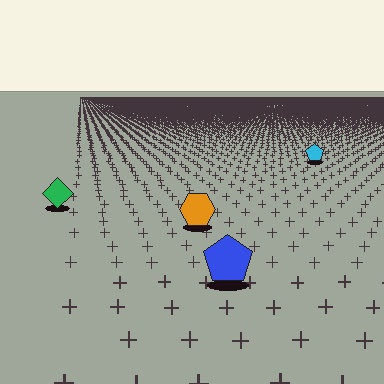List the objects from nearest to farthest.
From nearest to farthest: the blue pentagon, the orange hexagon, the green diamond, the cyan pentagon.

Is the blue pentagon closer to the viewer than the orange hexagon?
Yes. The blue pentagon is closer — you can tell from the texture gradient: the ground texture is coarser near it.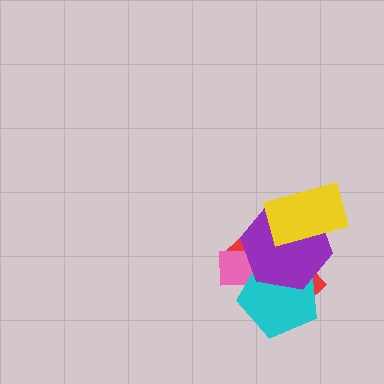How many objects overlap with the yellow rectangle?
2 objects overlap with the yellow rectangle.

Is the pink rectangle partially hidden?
Yes, it is partially covered by another shape.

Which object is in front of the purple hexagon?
The yellow rectangle is in front of the purple hexagon.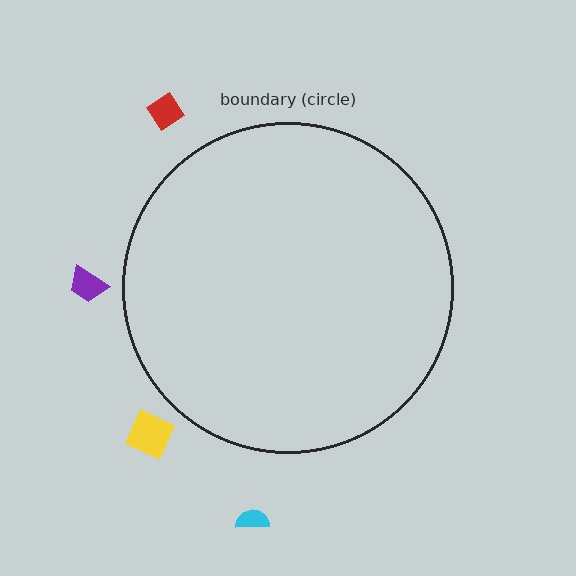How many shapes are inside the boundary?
0 inside, 4 outside.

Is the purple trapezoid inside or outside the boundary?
Outside.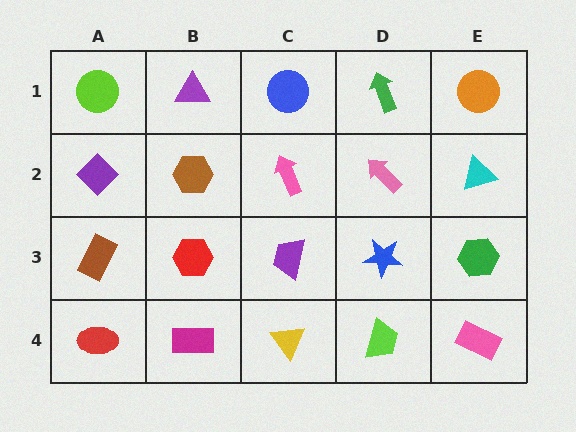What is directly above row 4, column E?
A green hexagon.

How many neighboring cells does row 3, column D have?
4.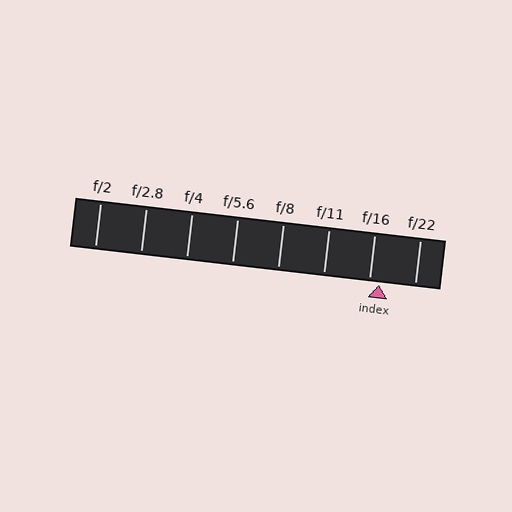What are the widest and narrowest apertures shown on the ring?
The widest aperture shown is f/2 and the narrowest is f/22.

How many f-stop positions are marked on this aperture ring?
There are 8 f-stop positions marked.